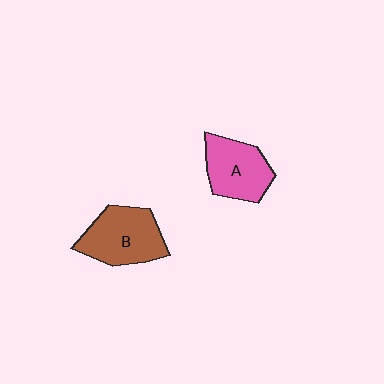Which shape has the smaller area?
Shape A (pink).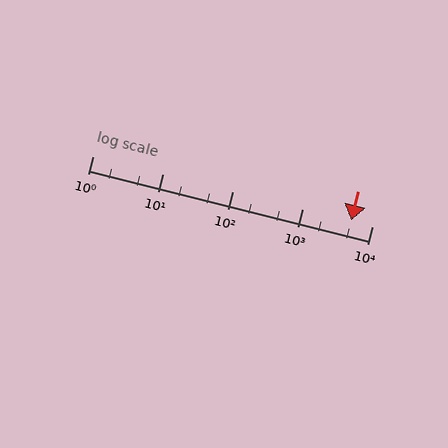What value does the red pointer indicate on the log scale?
The pointer indicates approximately 5000.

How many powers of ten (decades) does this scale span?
The scale spans 4 decades, from 1 to 10000.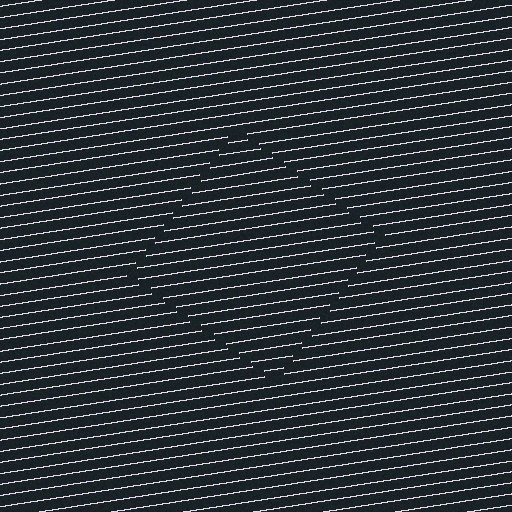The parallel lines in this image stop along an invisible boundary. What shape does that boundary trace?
An illusory square. The interior of the shape contains the same grating, shifted by half a period — the contour is defined by the phase discontinuity where line-ends from the inner and outer gratings abut.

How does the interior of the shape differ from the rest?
The interior of the shape contains the same grating, shifted by half a period — the contour is defined by the phase discontinuity where line-ends from the inner and outer gratings abut.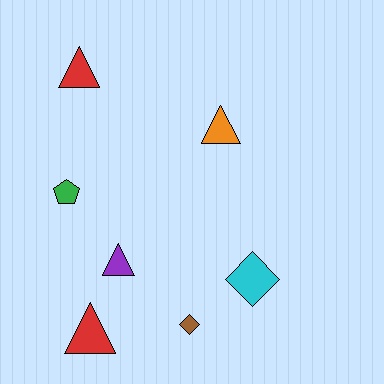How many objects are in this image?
There are 7 objects.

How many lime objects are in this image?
There are no lime objects.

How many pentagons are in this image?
There is 1 pentagon.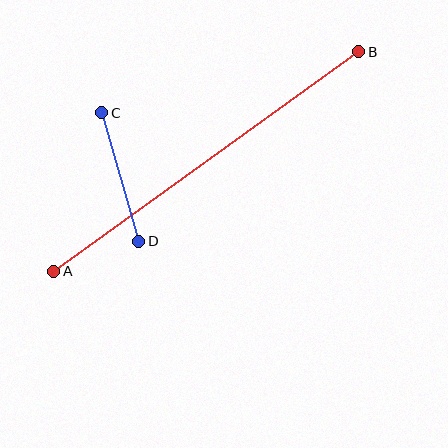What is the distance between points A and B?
The distance is approximately 376 pixels.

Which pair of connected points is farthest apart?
Points A and B are farthest apart.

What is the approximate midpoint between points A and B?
The midpoint is at approximately (206, 161) pixels.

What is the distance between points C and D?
The distance is approximately 134 pixels.